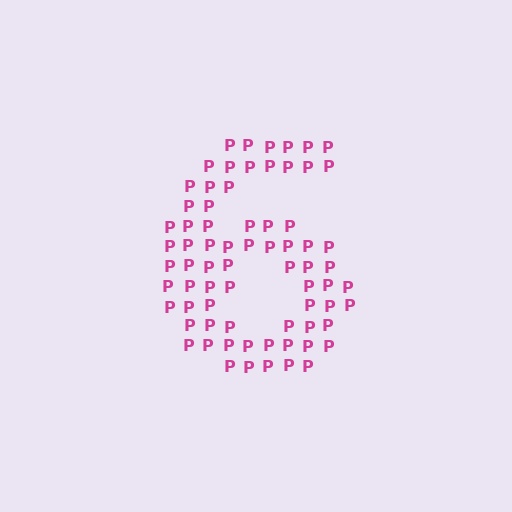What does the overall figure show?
The overall figure shows the digit 6.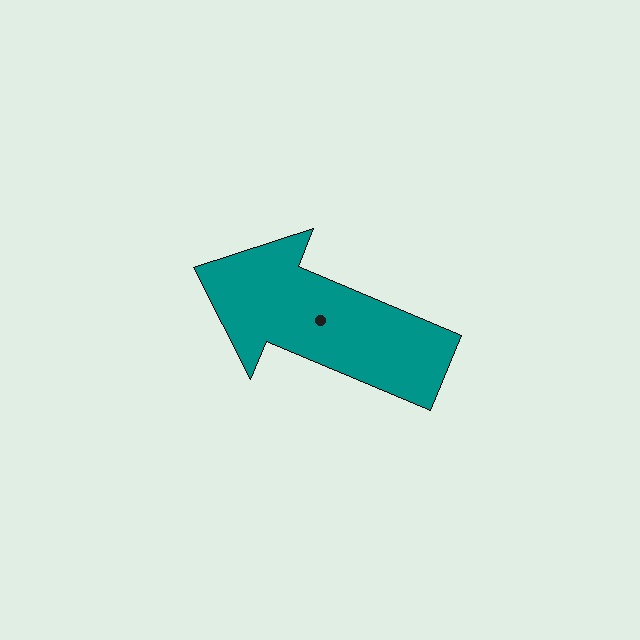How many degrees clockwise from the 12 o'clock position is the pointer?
Approximately 293 degrees.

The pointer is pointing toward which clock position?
Roughly 10 o'clock.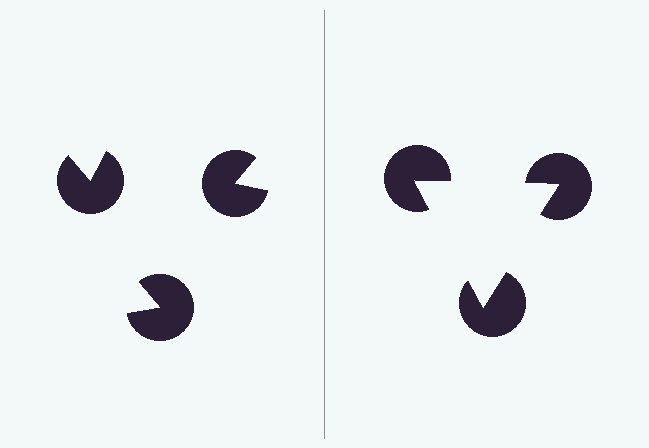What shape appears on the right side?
An illusory triangle.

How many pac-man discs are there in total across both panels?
6 — 3 on each side.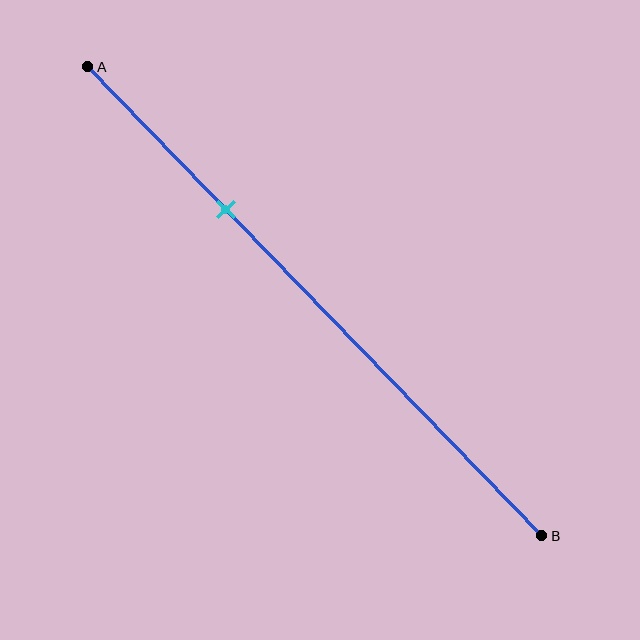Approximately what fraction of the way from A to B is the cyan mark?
The cyan mark is approximately 30% of the way from A to B.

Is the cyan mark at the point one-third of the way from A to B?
Yes, the mark is approximately at the one-third point.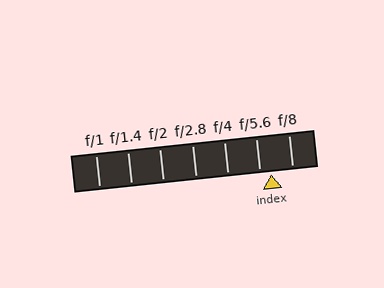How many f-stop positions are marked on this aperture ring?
There are 7 f-stop positions marked.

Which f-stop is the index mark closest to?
The index mark is closest to f/5.6.